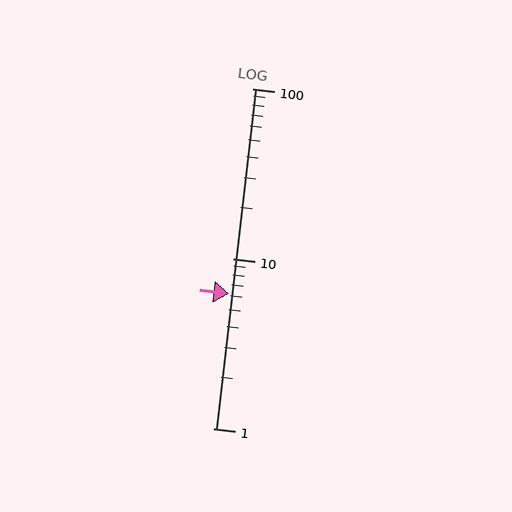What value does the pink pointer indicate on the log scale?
The pointer indicates approximately 6.2.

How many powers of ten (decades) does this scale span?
The scale spans 2 decades, from 1 to 100.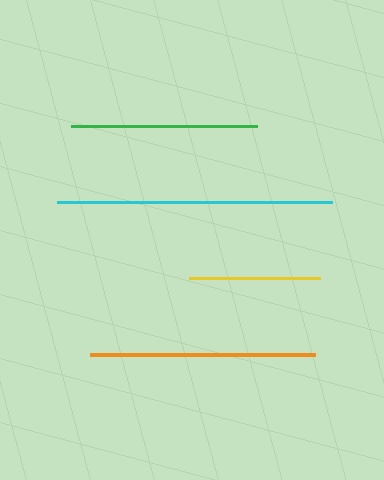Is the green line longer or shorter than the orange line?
The orange line is longer than the green line.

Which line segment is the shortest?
The yellow line is the shortest at approximately 131 pixels.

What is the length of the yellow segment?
The yellow segment is approximately 131 pixels long.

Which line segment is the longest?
The cyan line is the longest at approximately 275 pixels.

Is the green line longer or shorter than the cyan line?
The cyan line is longer than the green line.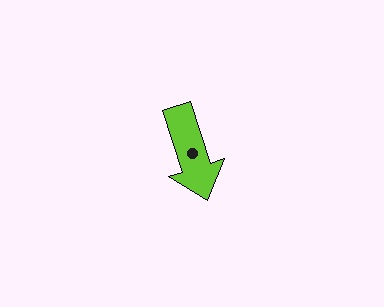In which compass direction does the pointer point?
South.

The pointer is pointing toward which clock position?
Roughly 5 o'clock.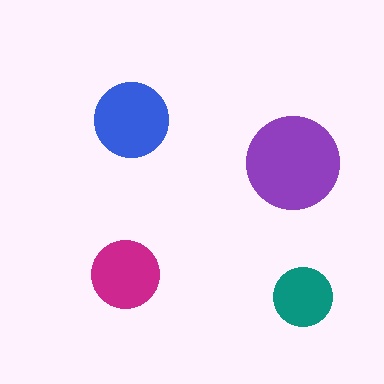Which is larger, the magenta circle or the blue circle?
The blue one.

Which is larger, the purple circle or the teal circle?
The purple one.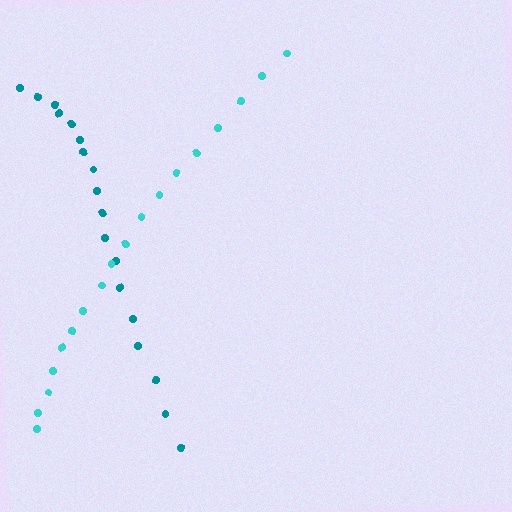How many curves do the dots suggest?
There are 2 distinct paths.